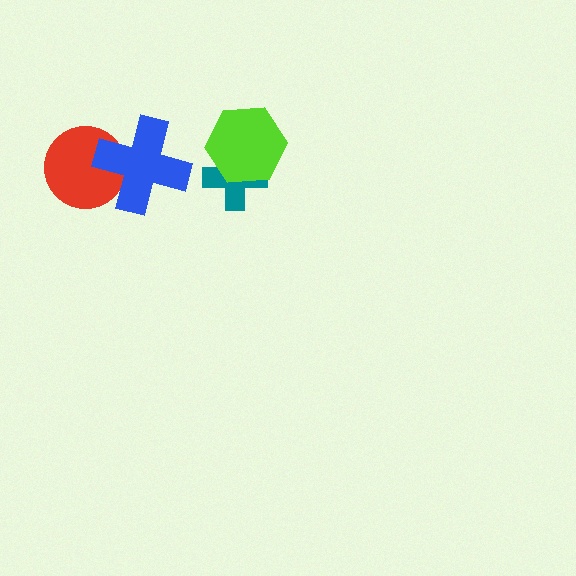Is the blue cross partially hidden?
No, no other shape covers it.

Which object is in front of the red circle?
The blue cross is in front of the red circle.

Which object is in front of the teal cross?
The lime hexagon is in front of the teal cross.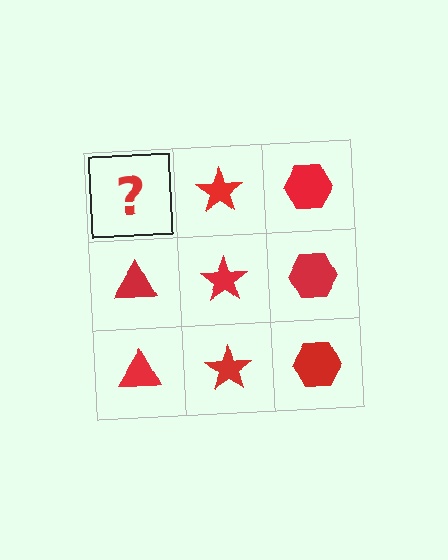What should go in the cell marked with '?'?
The missing cell should contain a red triangle.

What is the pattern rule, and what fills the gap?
The rule is that each column has a consistent shape. The gap should be filled with a red triangle.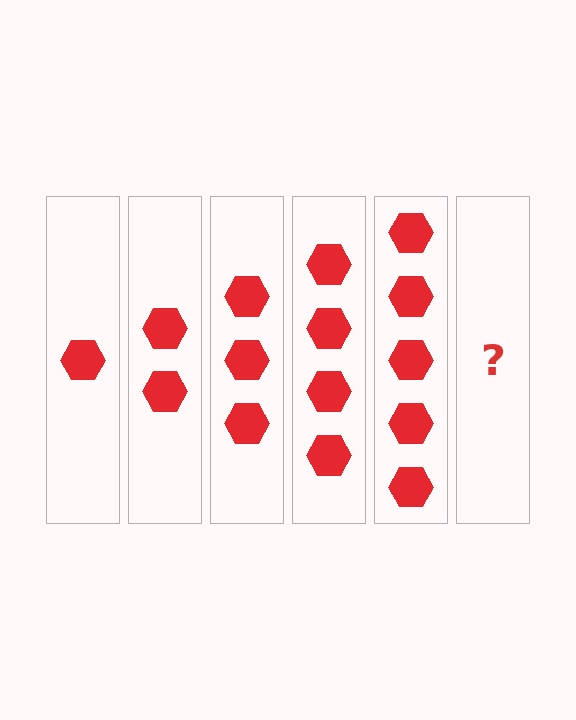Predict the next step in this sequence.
The next step is 6 hexagons.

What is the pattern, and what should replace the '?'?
The pattern is that each step adds one more hexagon. The '?' should be 6 hexagons.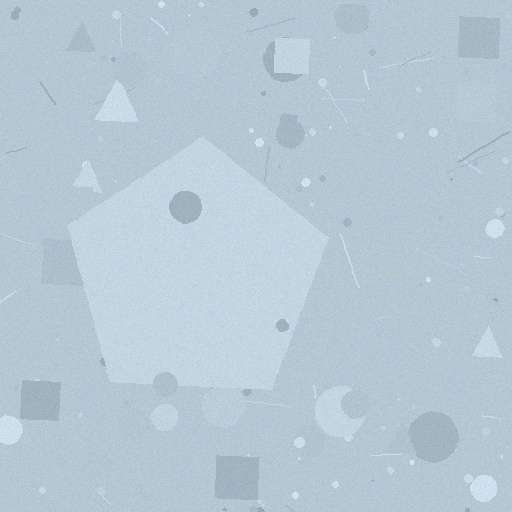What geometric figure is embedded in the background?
A pentagon is embedded in the background.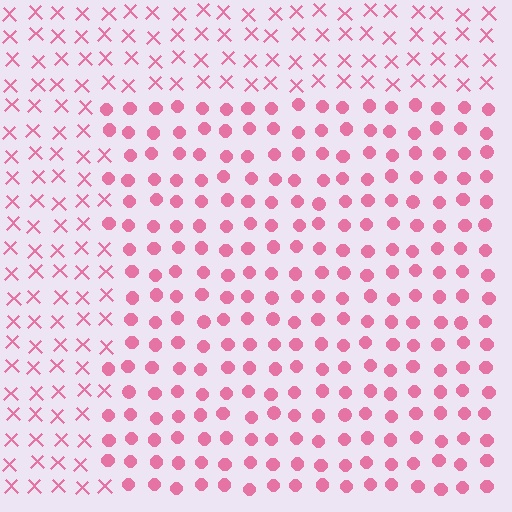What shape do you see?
I see a rectangle.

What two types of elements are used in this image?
The image uses circles inside the rectangle region and X marks outside it.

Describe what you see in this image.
The image is filled with small pink elements arranged in a uniform grid. A rectangle-shaped region contains circles, while the surrounding area contains X marks. The boundary is defined purely by the change in element shape.